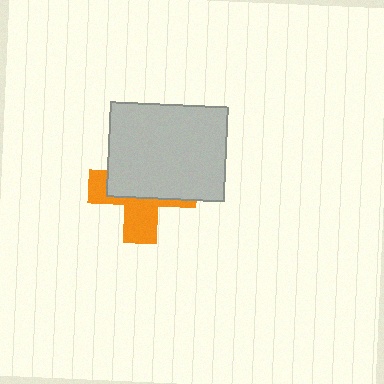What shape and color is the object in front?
The object in front is a light gray rectangle.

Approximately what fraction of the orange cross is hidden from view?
Roughly 61% of the orange cross is hidden behind the light gray rectangle.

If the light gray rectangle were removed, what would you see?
You would see the complete orange cross.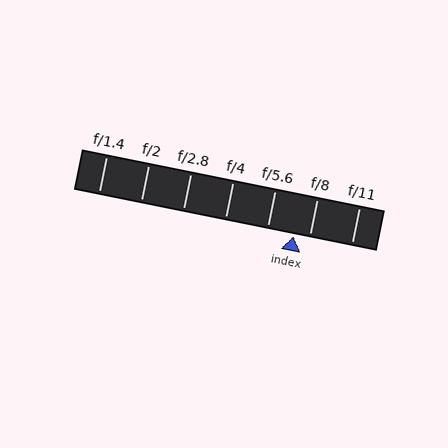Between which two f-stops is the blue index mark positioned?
The index mark is between f/5.6 and f/8.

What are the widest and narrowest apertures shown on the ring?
The widest aperture shown is f/1.4 and the narrowest is f/11.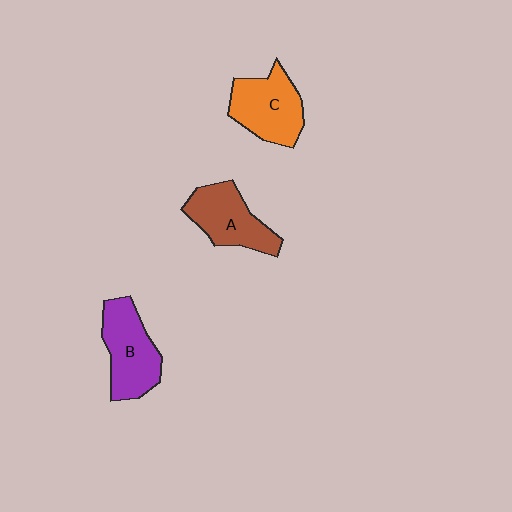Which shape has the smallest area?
Shape A (brown).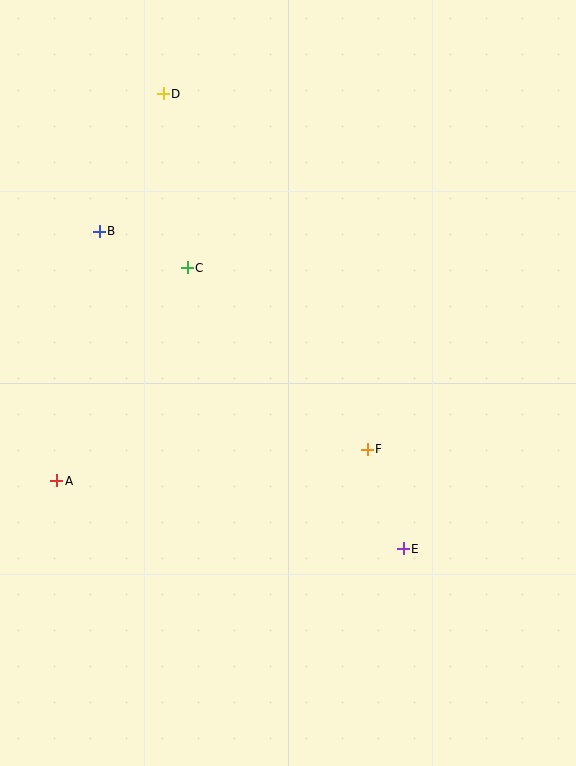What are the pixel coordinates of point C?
Point C is at (187, 268).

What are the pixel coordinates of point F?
Point F is at (367, 449).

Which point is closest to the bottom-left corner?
Point A is closest to the bottom-left corner.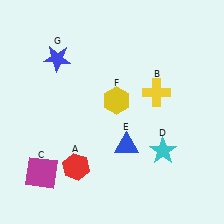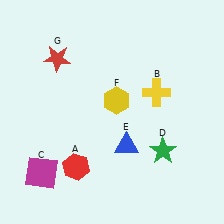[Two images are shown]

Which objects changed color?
D changed from cyan to green. G changed from blue to red.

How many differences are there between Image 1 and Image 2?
There are 2 differences between the two images.